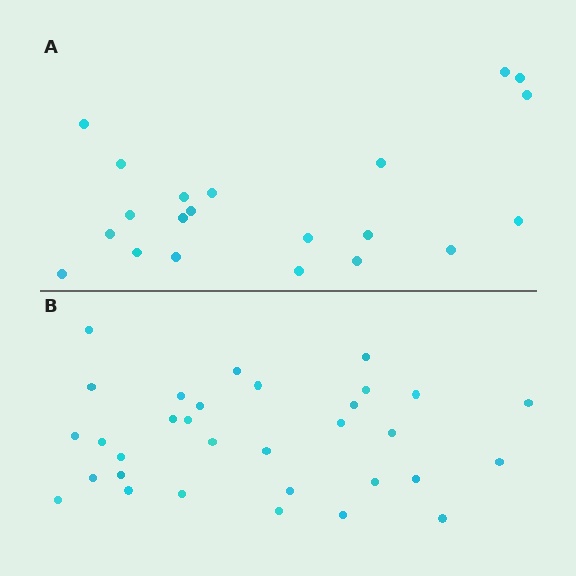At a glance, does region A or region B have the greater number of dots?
Region B (the bottom region) has more dots.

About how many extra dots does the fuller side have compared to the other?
Region B has roughly 12 or so more dots than region A.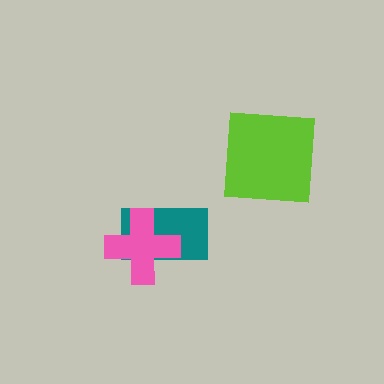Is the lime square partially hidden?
No, no other shape covers it.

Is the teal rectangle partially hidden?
Yes, it is partially covered by another shape.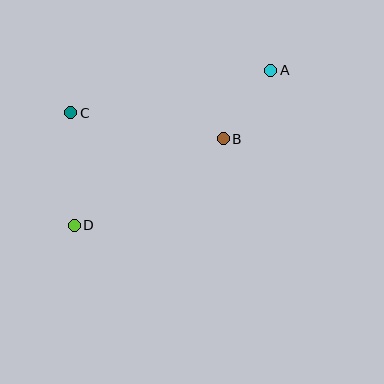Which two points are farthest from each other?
Points A and D are farthest from each other.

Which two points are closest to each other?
Points A and B are closest to each other.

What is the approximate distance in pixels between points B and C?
The distance between B and C is approximately 155 pixels.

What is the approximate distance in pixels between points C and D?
The distance between C and D is approximately 112 pixels.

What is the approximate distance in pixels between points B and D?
The distance between B and D is approximately 172 pixels.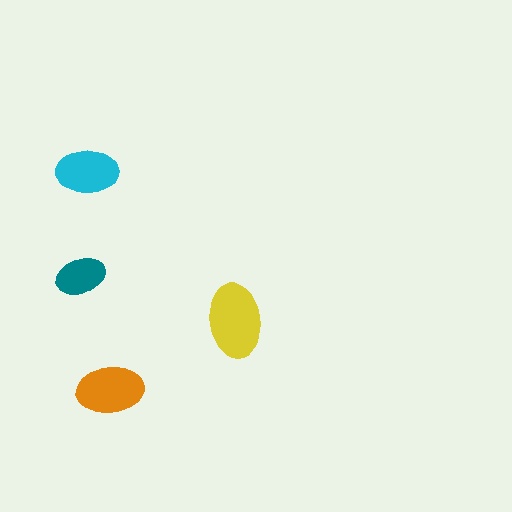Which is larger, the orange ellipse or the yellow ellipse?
The yellow one.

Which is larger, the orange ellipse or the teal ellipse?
The orange one.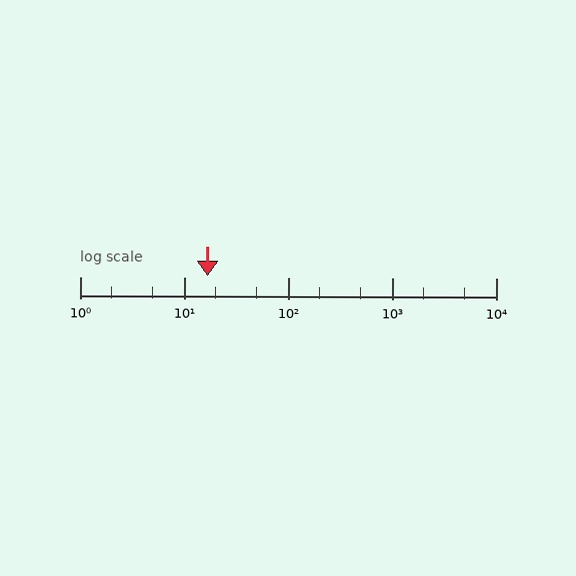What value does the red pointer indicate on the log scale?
The pointer indicates approximately 17.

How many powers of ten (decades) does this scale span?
The scale spans 4 decades, from 1 to 10000.